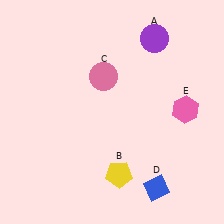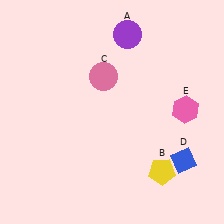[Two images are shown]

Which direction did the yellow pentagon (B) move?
The yellow pentagon (B) moved right.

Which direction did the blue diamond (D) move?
The blue diamond (D) moved up.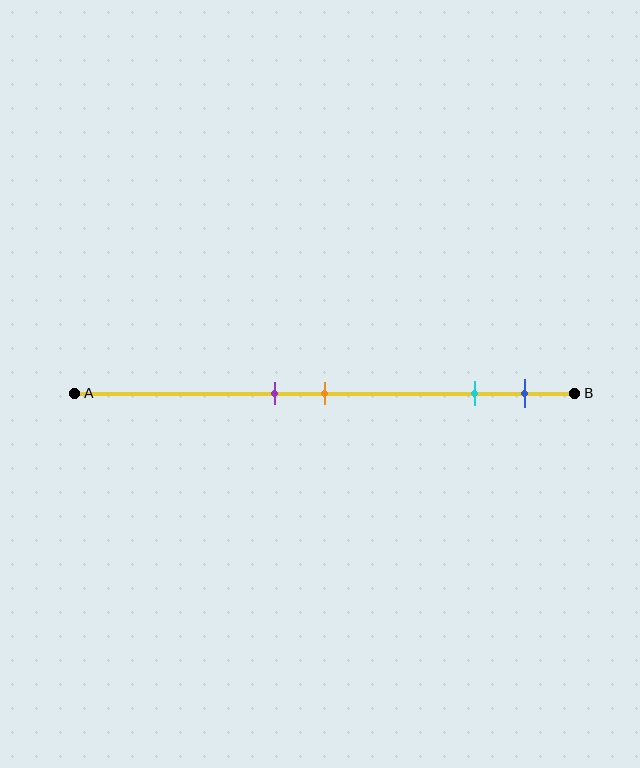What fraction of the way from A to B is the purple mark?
The purple mark is approximately 40% (0.4) of the way from A to B.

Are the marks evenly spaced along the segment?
No, the marks are not evenly spaced.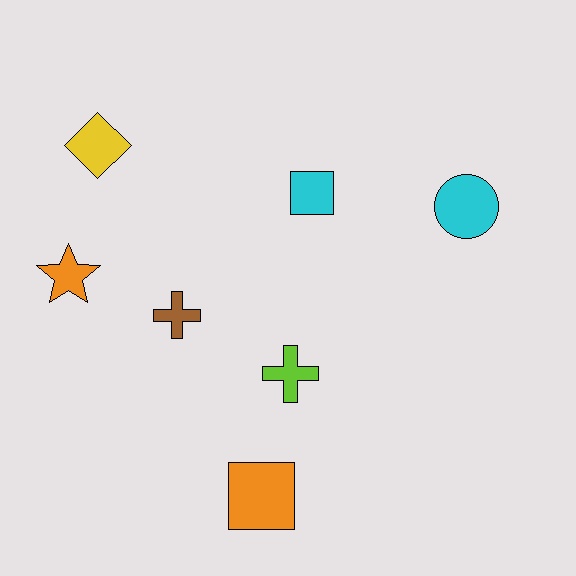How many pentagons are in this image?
There are no pentagons.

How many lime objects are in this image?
There is 1 lime object.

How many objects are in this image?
There are 7 objects.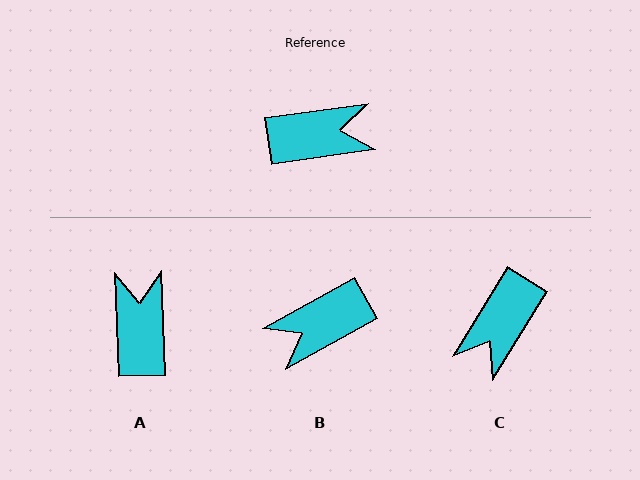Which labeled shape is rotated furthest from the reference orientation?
B, about 159 degrees away.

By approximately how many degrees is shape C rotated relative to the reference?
Approximately 129 degrees clockwise.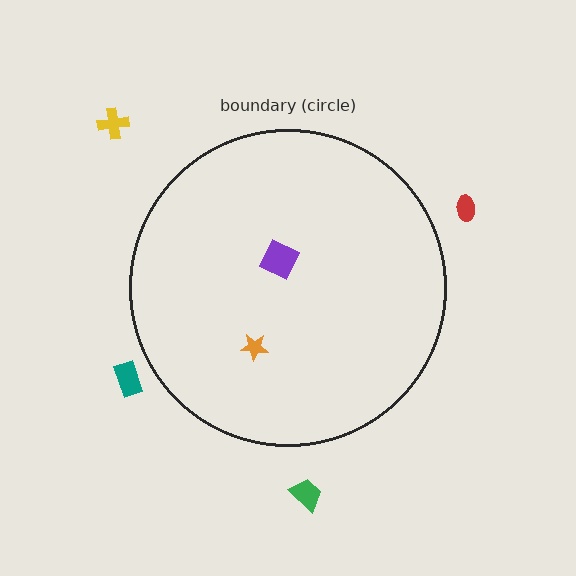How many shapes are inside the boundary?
2 inside, 4 outside.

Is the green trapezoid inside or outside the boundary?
Outside.